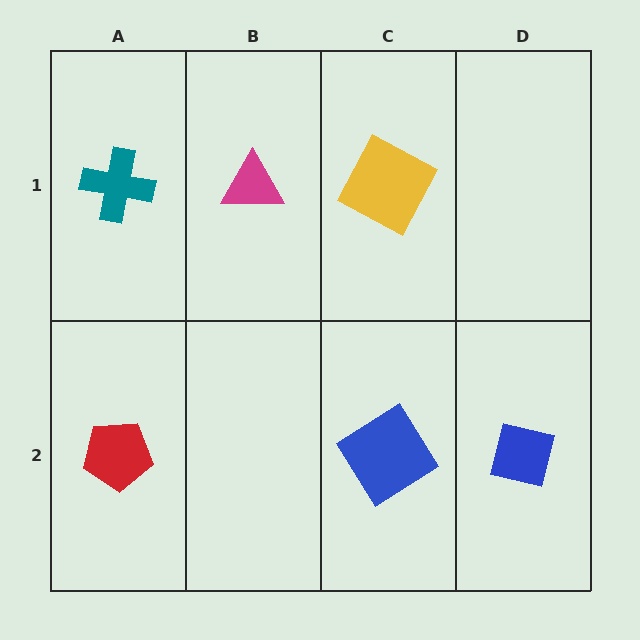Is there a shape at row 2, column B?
No, that cell is empty.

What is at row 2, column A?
A red pentagon.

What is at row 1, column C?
A yellow square.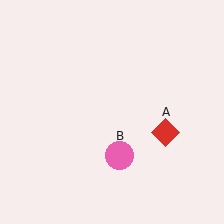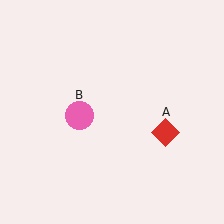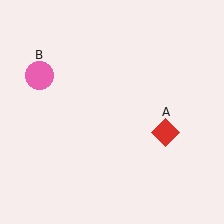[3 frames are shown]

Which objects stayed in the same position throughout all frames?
Red diamond (object A) remained stationary.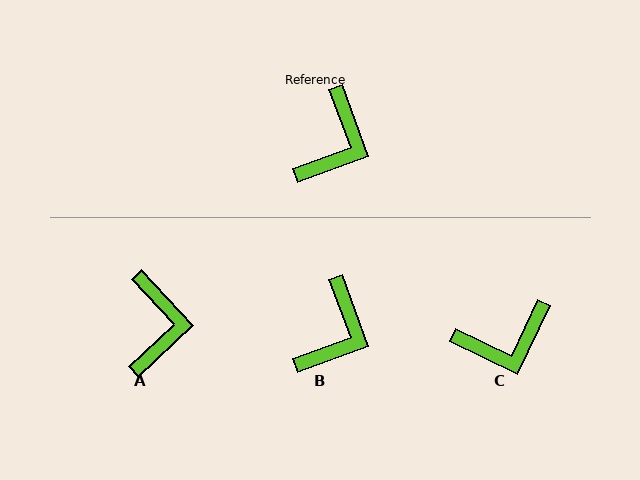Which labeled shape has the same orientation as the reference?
B.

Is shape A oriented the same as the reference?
No, it is off by about 23 degrees.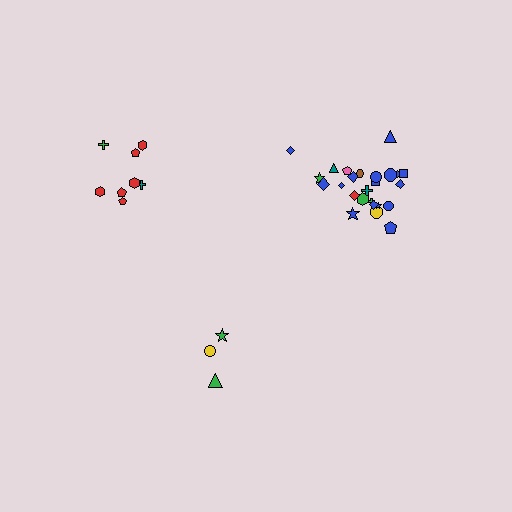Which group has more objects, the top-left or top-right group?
The top-right group.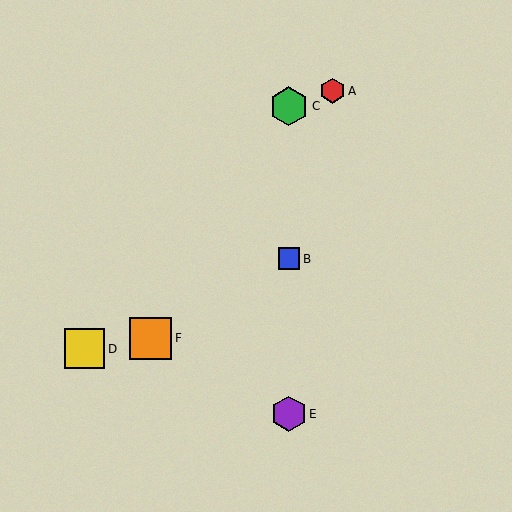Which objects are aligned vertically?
Objects B, C, E are aligned vertically.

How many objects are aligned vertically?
3 objects (B, C, E) are aligned vertically.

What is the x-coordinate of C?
Object C is at x≈289.